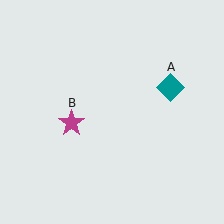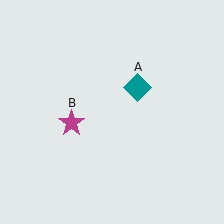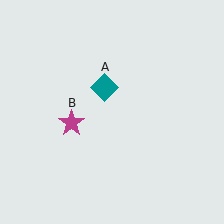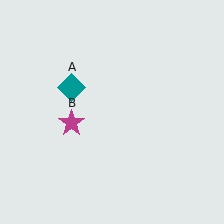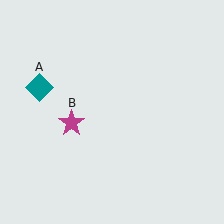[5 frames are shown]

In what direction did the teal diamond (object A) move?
The teal diamond (object A) moved left.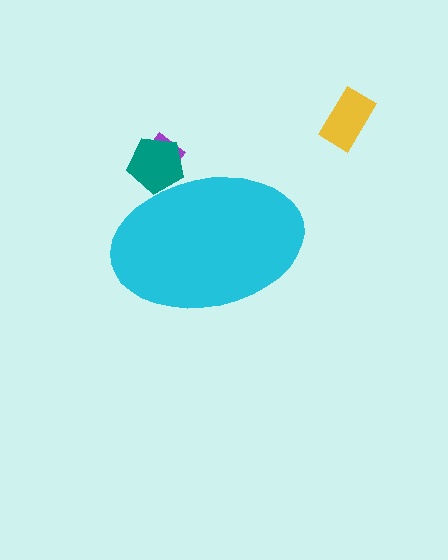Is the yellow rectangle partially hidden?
No, the yellow rectangle is fully visible.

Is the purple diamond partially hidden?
Yes, the purple diamond is partially hidden behind the cyan ellipse.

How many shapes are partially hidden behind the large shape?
2 shapes are partially hidden.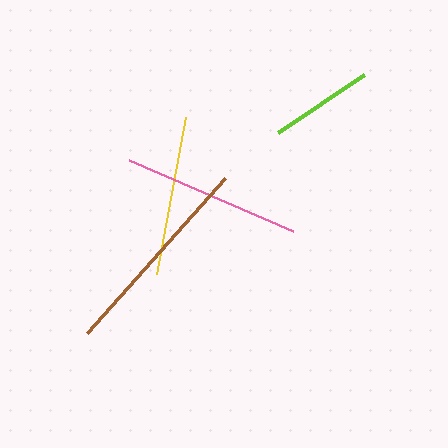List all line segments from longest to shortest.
From longest to shortest: brown, pink, yellow, lime.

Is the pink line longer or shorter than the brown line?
The brown line is longer than the pink line.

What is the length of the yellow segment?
The yellow segment is approximately 160 pixels long.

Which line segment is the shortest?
The lime line is the shortest at approximately 104 pixels.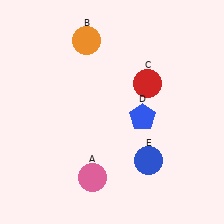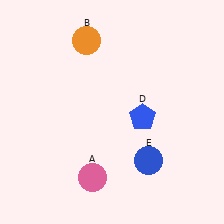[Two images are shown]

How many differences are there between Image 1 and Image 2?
There is 1 difference between the two images.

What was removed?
The red circle (C) was removed in Image 2.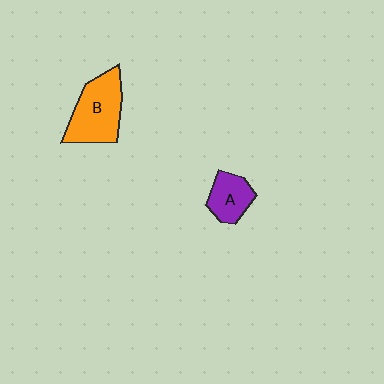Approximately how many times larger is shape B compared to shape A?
Approximately 1.8 times.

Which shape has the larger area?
Shape B (orange).